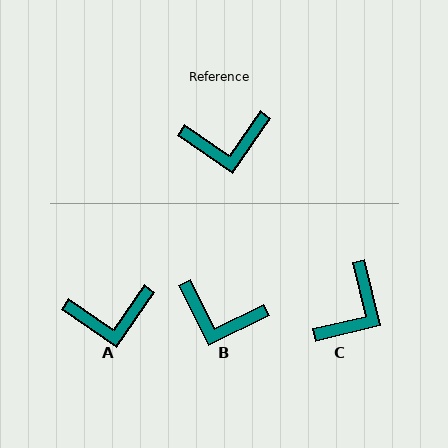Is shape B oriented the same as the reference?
No, it is off by about 29 degrees.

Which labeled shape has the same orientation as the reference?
A.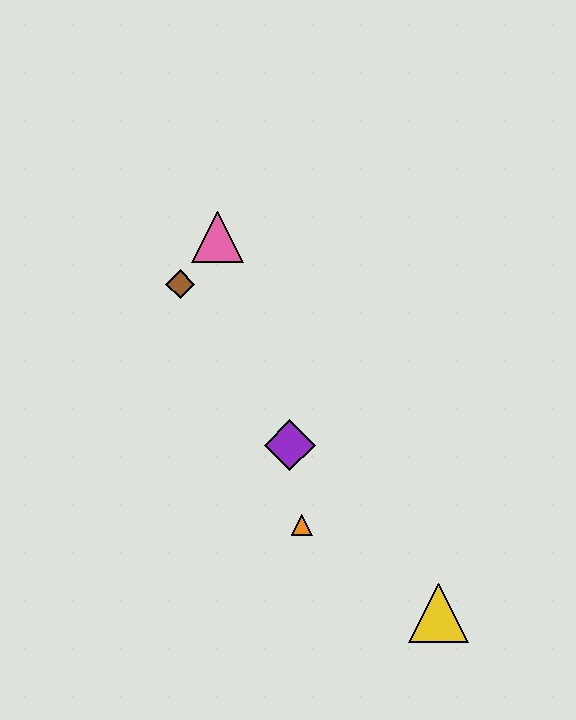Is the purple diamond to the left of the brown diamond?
No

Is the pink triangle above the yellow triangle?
Yes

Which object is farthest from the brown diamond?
The yellow triangle is farthest from the brown diamond.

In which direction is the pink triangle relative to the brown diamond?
The pink triangle is above the brown diamond.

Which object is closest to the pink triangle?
The brown diamond is closest to the pink triangle.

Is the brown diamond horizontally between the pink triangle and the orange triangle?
No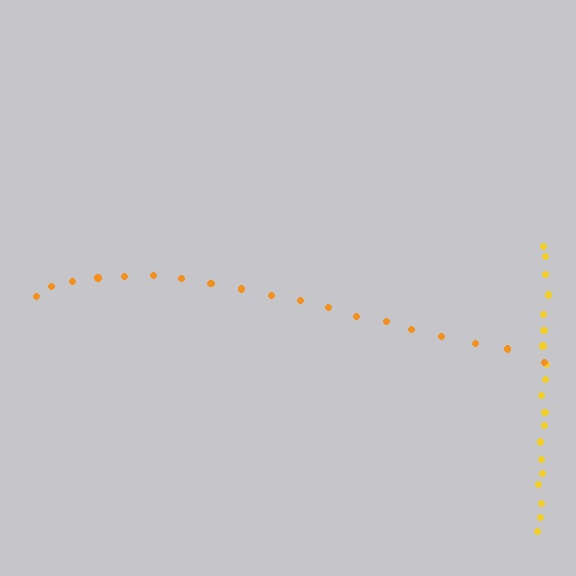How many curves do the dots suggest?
There are 2 distinct paths.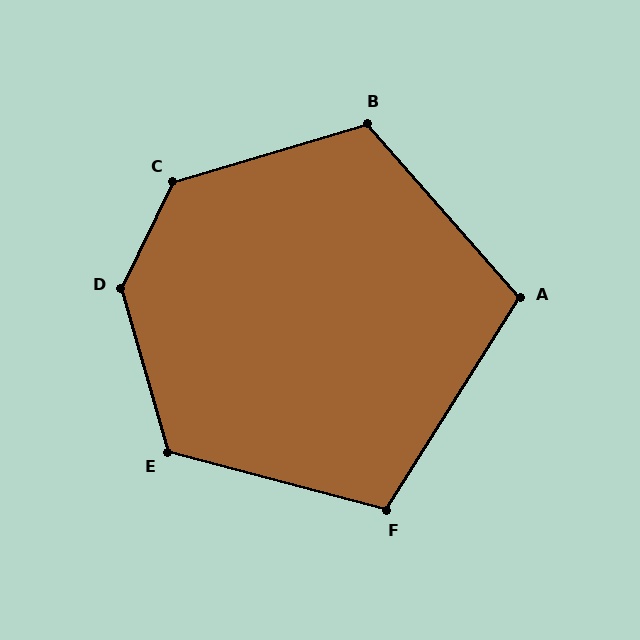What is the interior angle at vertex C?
Approximately 133 degrees (obtuse).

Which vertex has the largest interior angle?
D, at approximately 138 degrees.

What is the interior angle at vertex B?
Approximately 115 degrees (obtuse).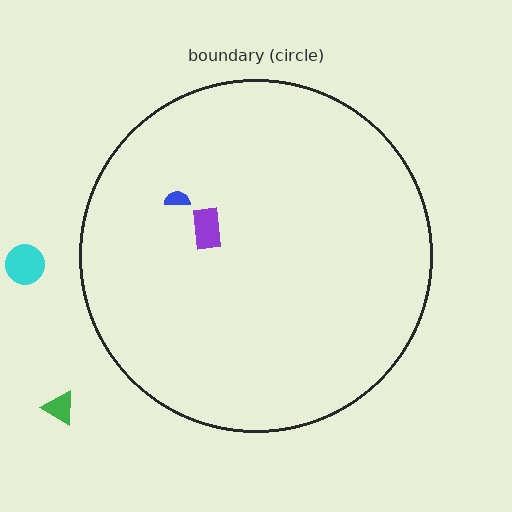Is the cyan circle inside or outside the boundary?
Outside.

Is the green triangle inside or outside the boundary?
Outside.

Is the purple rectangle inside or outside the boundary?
Inside.